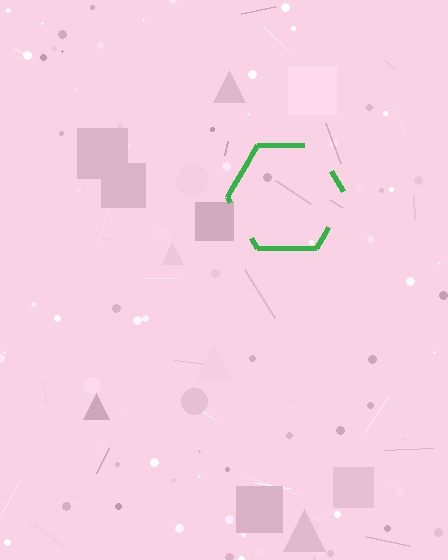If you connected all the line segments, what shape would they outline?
They would outline a hexagon.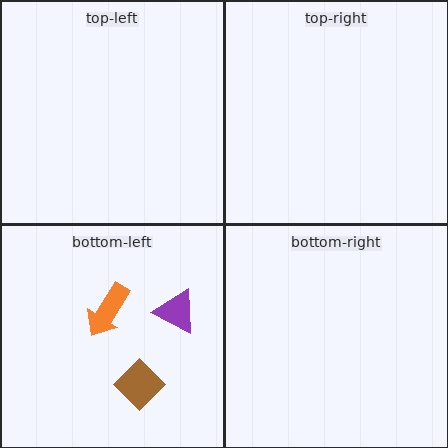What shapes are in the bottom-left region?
The orange arrow, the brown diamond, the purple triangle.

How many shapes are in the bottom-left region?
3.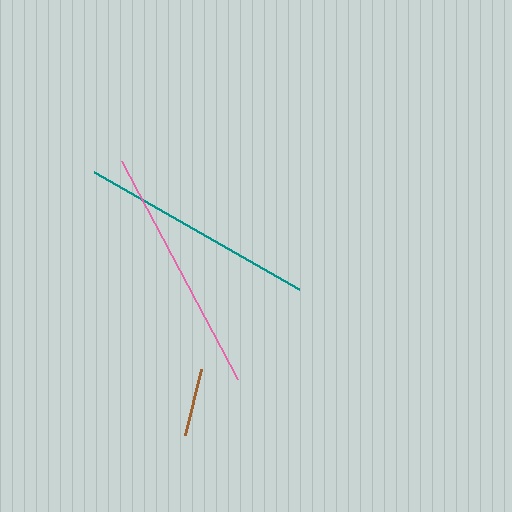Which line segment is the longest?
The pink line is the longest at approximately 247 pixels.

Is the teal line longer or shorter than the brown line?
The teal line is longer than the brown line.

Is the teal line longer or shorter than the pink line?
The pink line is longer than the teal line.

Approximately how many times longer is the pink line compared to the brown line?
The pink line is approximately 3.6 times the length of the brown line.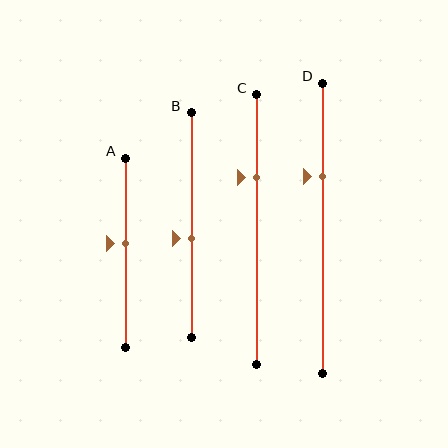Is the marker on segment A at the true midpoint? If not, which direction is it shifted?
No, the marker on segment A is shifted upward by about 5% of the segment length.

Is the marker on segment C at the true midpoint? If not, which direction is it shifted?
No, the marker on segment C is shifted upward by about 19% of the segment length.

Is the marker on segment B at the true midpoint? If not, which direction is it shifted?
No, the marker on segment B is shifted downward by about 6% of the segment length.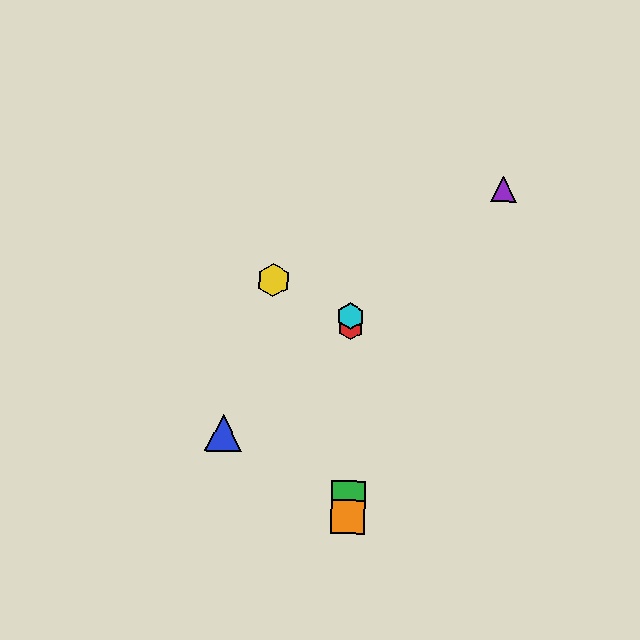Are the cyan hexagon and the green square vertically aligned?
Yes, both are at x≈351.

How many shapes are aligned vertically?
4 shapes (the red hexagon, the green square, the orange square, the cyan hexagon) are aligned vertically.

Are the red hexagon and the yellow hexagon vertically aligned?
No, the red hexagon is at x≈350 and the yellow hexagon is at x≈273.